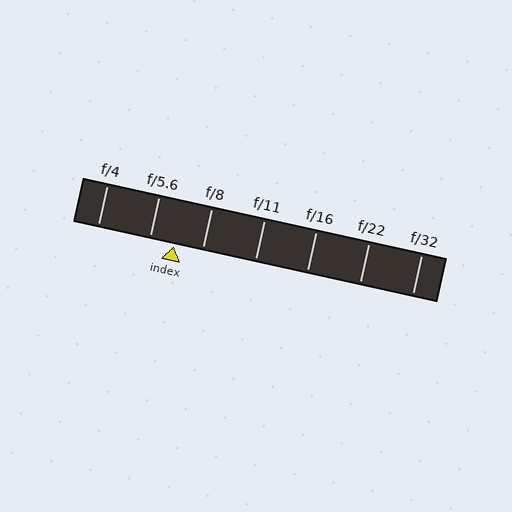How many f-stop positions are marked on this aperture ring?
There are 7 f-stop positions marked.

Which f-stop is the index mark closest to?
The index mark is closest to f/5.6.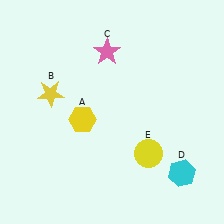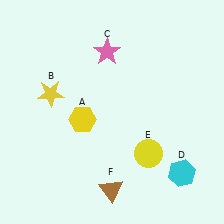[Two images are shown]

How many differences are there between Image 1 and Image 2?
There is 1 difference between the two images.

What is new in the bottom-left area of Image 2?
A brown triangle (F) was added in the bottom-left area of Image 2.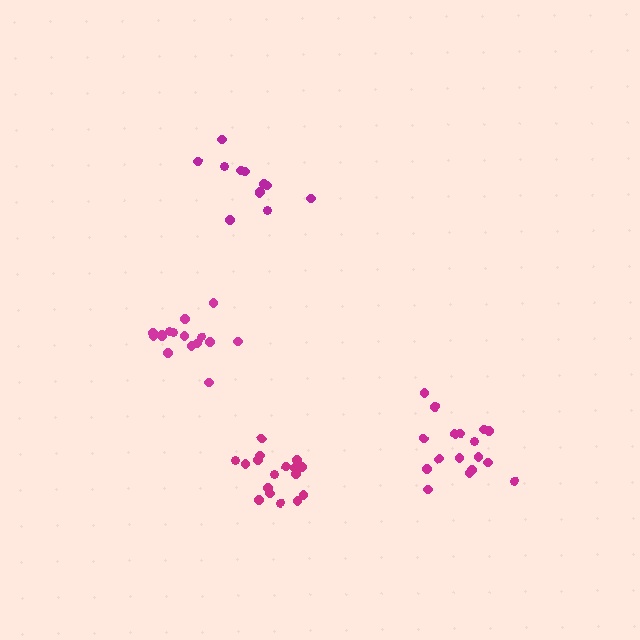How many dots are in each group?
Group 1: 17 dots, Group 2: 12 dots, Group 3: 17 dots, Group 4: 16 dots (62 total).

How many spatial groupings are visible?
There are 4 spatial groupings.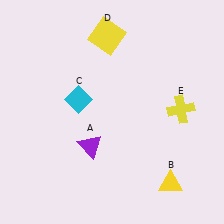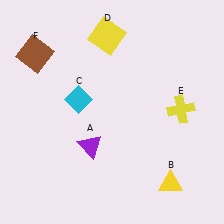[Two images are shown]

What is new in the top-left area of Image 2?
A brown square (F) was added in the top-left area of Image 2.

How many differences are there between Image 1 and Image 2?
There is 1 difference between the two images.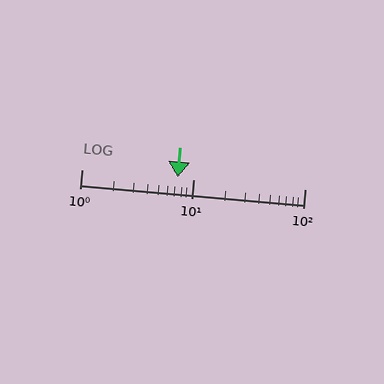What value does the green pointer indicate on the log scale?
The pointer indicates approximately 7.3.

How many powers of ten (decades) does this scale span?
The scale spans 2 decades, from 1 to 100.